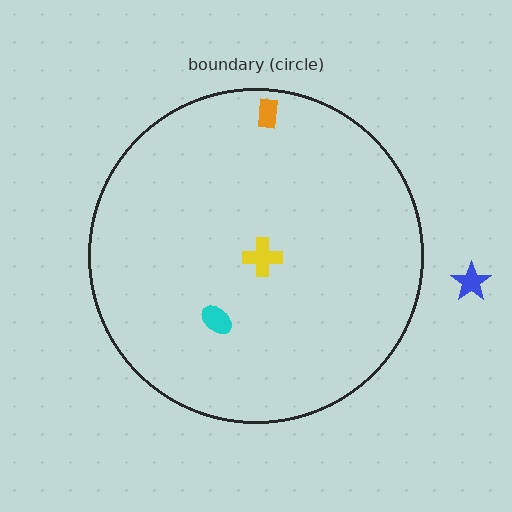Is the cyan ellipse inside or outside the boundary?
Inside.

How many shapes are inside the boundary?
3 inside, 1 outside.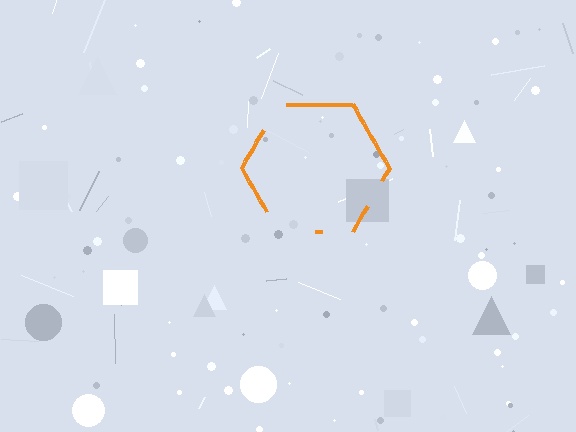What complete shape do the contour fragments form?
The contour fragments form a hexagon.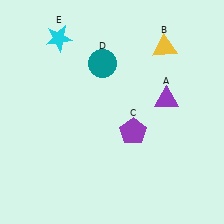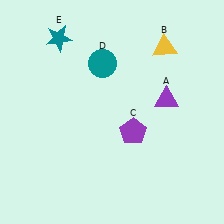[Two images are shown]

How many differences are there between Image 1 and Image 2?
There is 1 difference between the two images.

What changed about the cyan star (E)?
In Image 1, E is cyan. In Image 2, it changed to teal.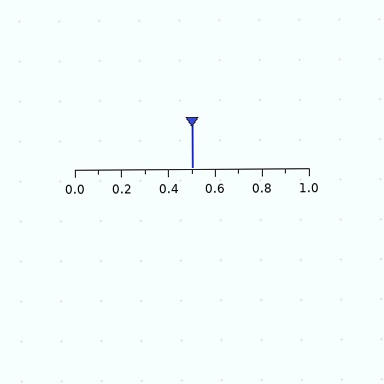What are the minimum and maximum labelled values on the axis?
The axis runs from 0.0 to 1.0.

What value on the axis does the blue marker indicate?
The marker indicates approximately 0.5.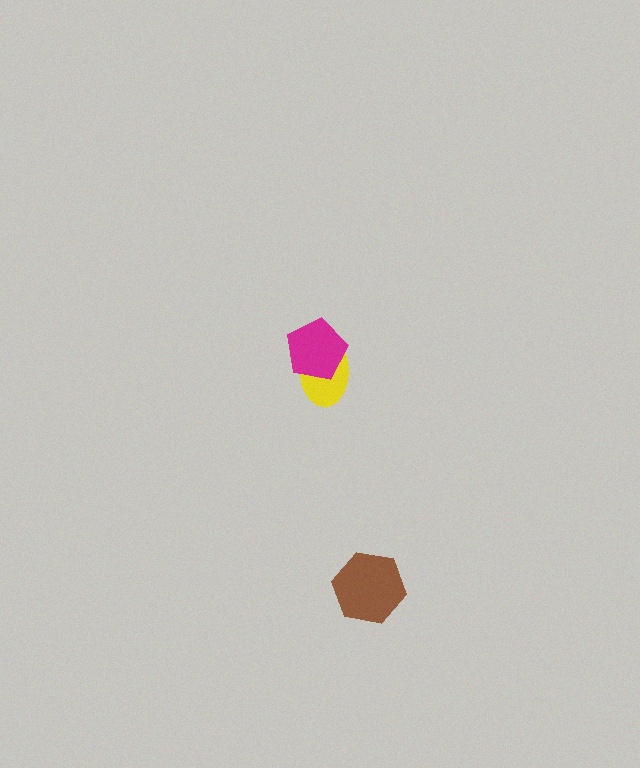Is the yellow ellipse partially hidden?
Yes, it is partially covered by another shape.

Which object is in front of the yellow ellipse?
The magenta pentagon is in front of the yellow ellipse.